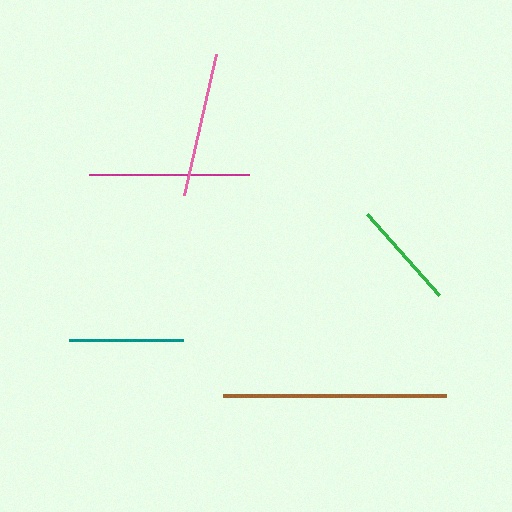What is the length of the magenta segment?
The magenta segment is approximately 160 pixels long.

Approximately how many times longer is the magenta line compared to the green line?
The magenta line is approximately 1.5 times the length of the green line.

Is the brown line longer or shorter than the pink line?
The brown line is longer than the pink line.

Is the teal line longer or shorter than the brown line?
The brown line is longer than the teal line.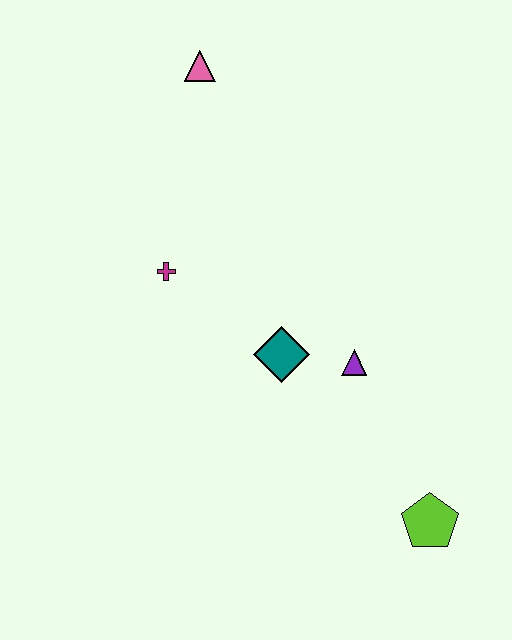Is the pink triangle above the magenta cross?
Yes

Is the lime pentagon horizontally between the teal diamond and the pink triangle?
No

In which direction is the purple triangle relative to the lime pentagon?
The purple triangle is above the lime pentagon.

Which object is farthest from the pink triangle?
The lime pentagon is farthest from the pink triangle.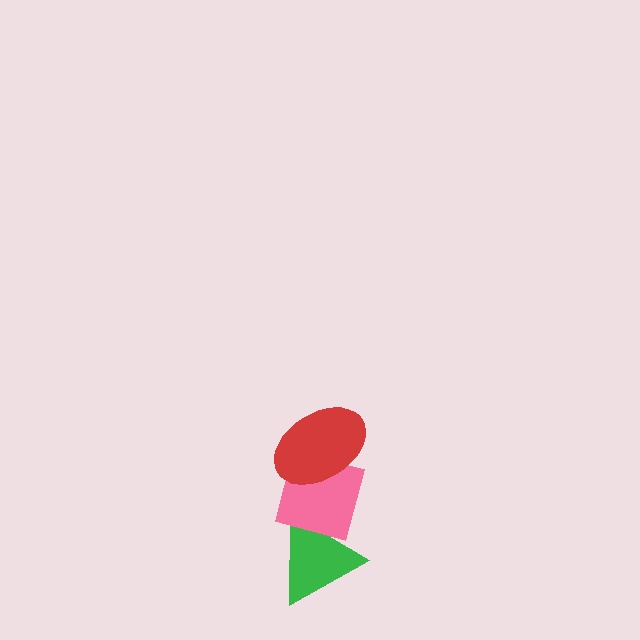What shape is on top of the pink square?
The red ellipse is on top of the pink square.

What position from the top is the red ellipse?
The red ellipse is 1st from the top.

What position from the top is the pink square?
The pink square is 2nd from the top.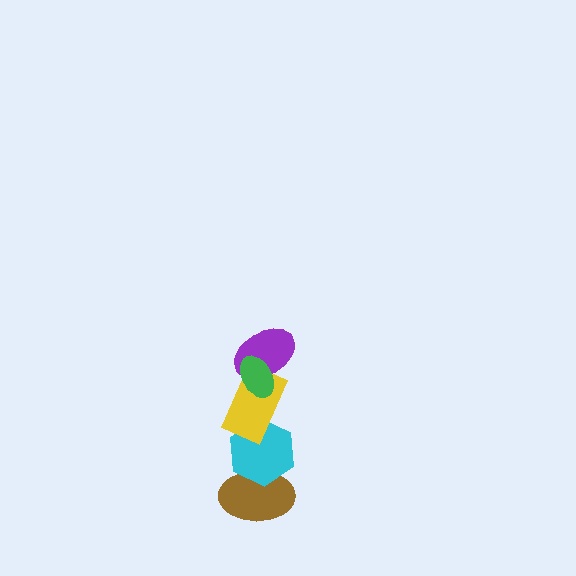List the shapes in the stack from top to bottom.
From top to bottom: the green ellipse, the purple ellipse, the yellow rectangle, the cyan hexagon, the brown ellipse.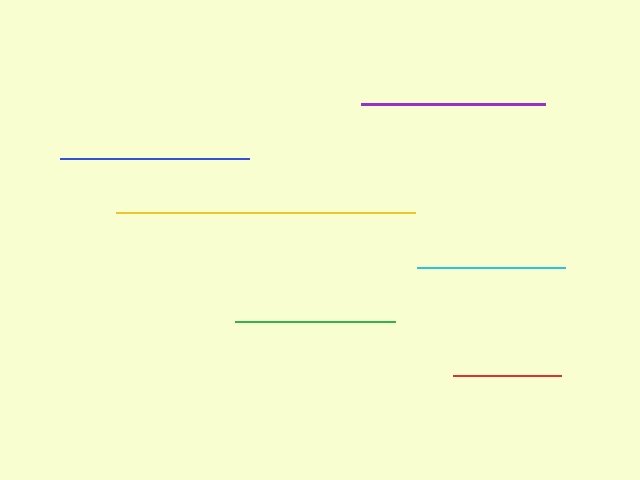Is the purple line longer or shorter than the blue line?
The blue line is longer than the purple line.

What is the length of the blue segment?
The blue segment is approximately 189 pixels long.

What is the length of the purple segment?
The purple segment is approximately 185 pixels long.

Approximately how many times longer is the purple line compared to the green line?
The purple line is approximately 1.2 times the length of the green line.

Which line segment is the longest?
The yellow line is the longest at approximately 299 pixels.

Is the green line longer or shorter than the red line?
The green line is longer than the red line.